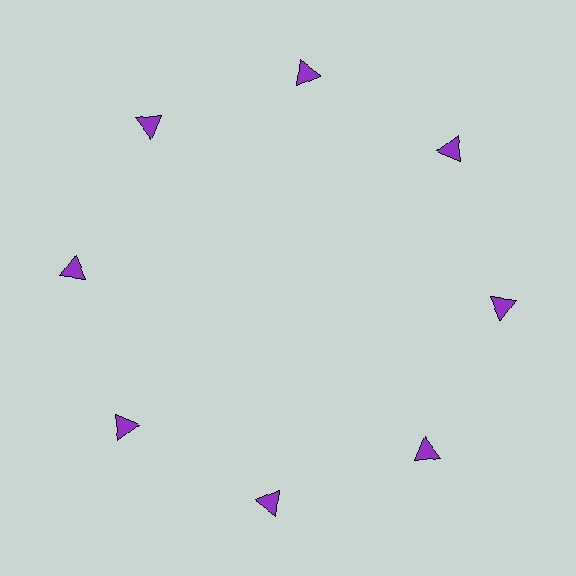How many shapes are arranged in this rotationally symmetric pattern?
There are 8 shapes, arranged in 8 groups of 1.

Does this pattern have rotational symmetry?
Yes, this pattern has 8-fold rotational symmetry. It looks the same after rotating 45 degrees around the center.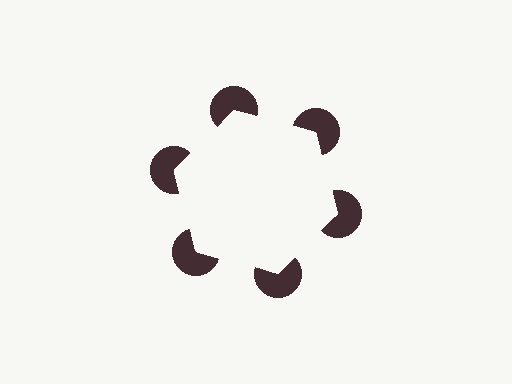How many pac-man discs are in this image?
There are 6 — one at each vertex of the illusory hexagon.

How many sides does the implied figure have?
6 sides.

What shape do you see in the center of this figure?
An illusory hexagon — its edges are inferred from the aligned wedge cuts in the pac-man discs, not physically drawn.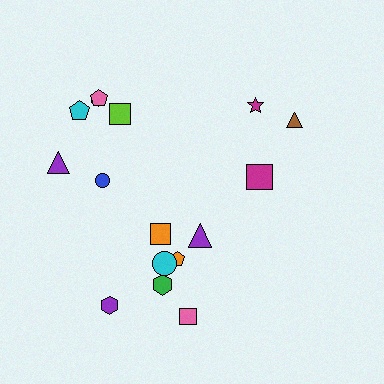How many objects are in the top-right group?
There are 3 objects.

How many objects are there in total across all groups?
There are 16 objects.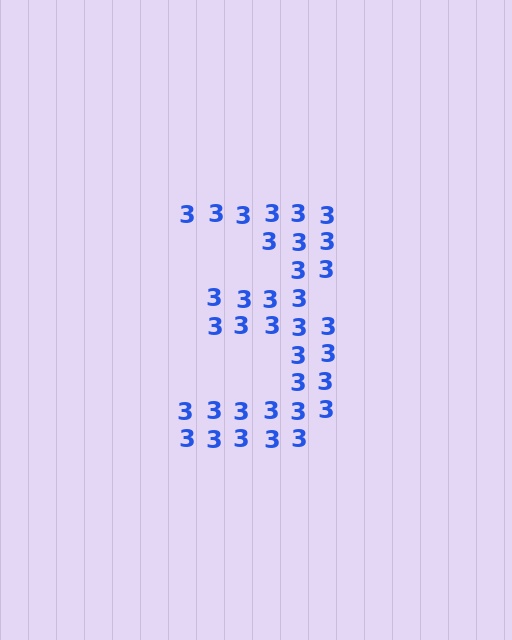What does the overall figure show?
The overall figure shows the digit 3.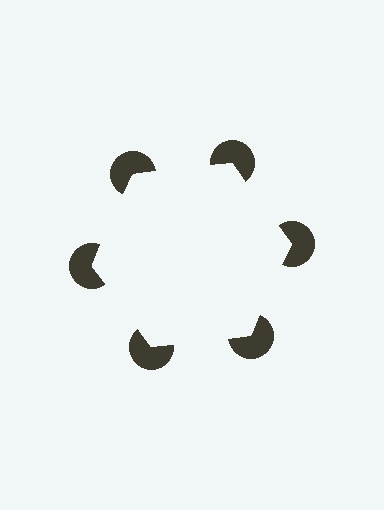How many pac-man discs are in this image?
There are 6 — one at each vertex of the illusory hexagon.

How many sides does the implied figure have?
6 sides.